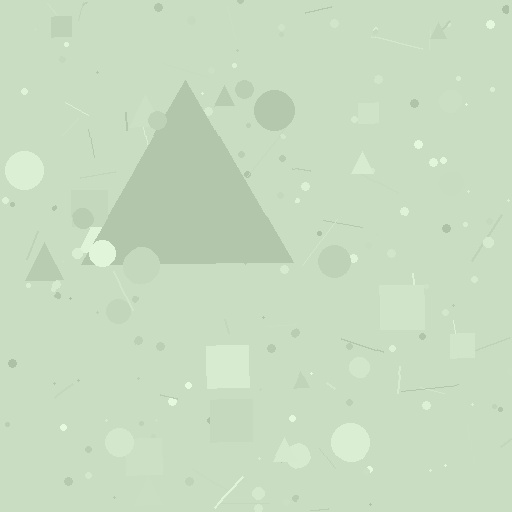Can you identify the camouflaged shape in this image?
The camouflaged shape is a triangle.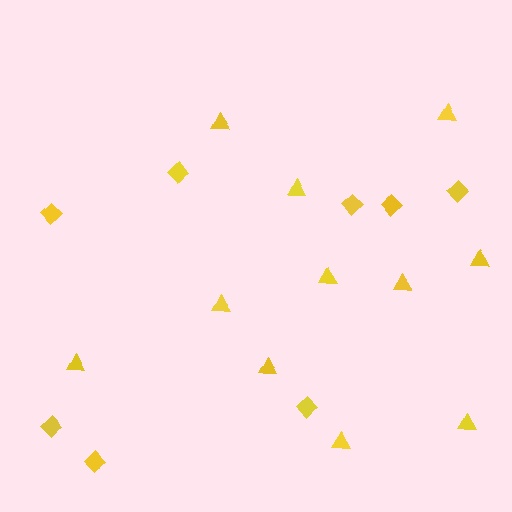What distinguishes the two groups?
There are 2 groups: one group of triangles (11) and one group of diamonds (8).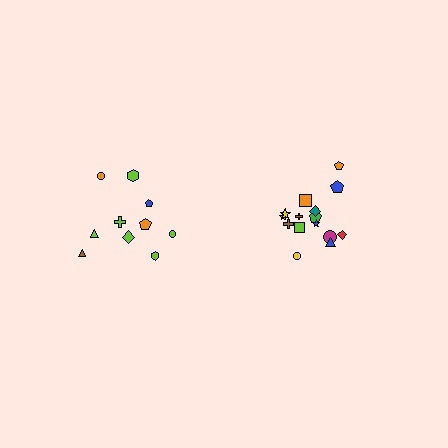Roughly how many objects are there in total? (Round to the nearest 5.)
Roughly 25 objects in total.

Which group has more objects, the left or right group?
The right group.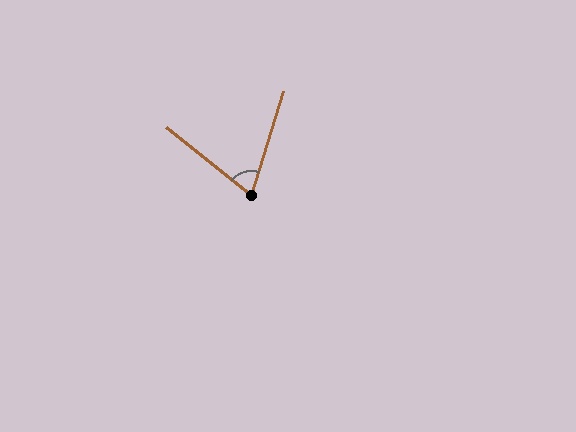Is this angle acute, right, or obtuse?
It is acute.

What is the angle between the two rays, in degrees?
Approximately 68 degrees.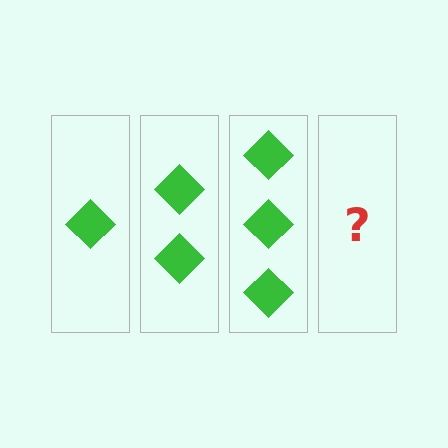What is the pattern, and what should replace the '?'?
The pattern is that each step adds one more diamond. The '?' should be 4 diamonds.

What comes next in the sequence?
The next element should be 4 diamonds.